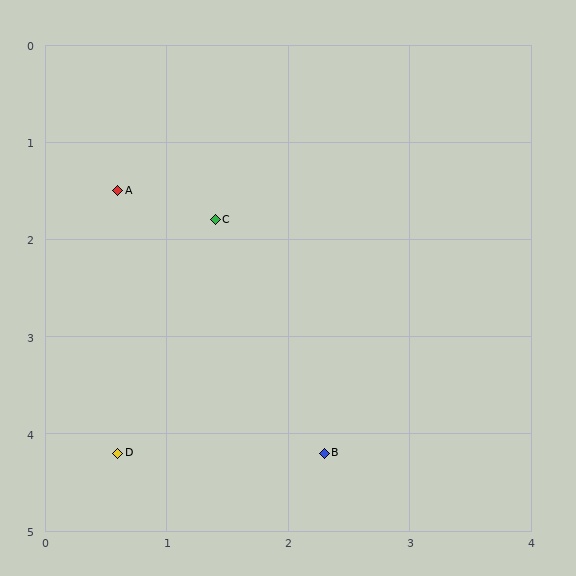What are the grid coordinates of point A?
Point A is at approximately (0.6, 1.5).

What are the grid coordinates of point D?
Point D is at approximately (0.6, 4.2).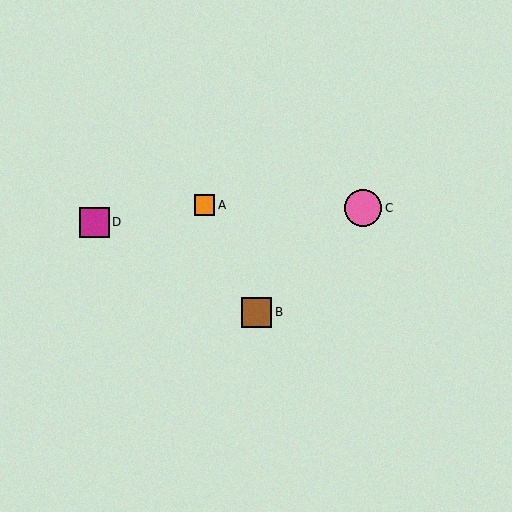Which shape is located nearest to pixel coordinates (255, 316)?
The brown square (labeled B) at (257, 312) is nearest to that location.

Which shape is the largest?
The pink circle (labeled C) is the largest.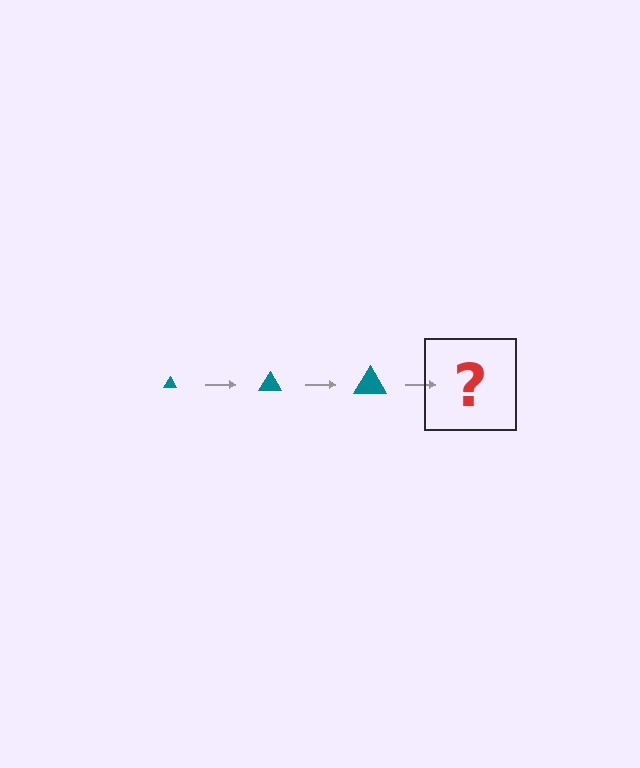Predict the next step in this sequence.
The next step is a teal triangle, larger than the previous one.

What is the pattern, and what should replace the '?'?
The pattern is that the triangle gets progressively larger each step. The '?' should be a teal triangle, larger than the previous one.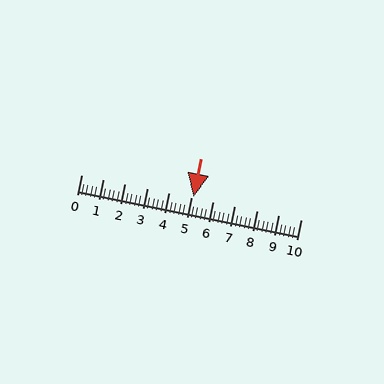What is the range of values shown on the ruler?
The ruler shows values from 0 to 10.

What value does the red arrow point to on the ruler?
The red arrow points to approximately 5.1.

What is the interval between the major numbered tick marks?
The major tick marks are spaced 1 units apart.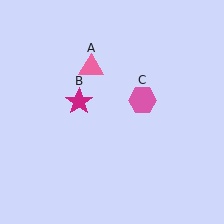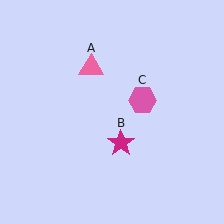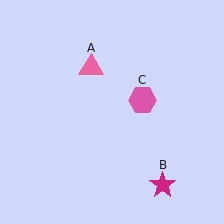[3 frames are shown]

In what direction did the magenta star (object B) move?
The magenta star (object B) moved down and to the right.